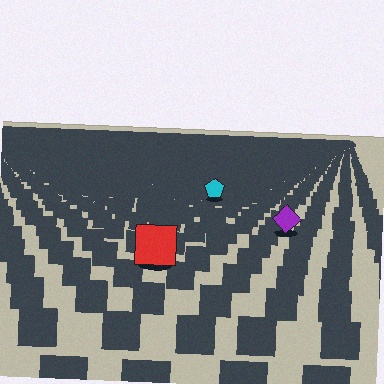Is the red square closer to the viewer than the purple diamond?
Yes. The red square is closer — you can tell from the texture gradient: the ground texture is coarser near it.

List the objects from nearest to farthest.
From nearest to farthest: the red square, the purple diamond, the cyan pentagon.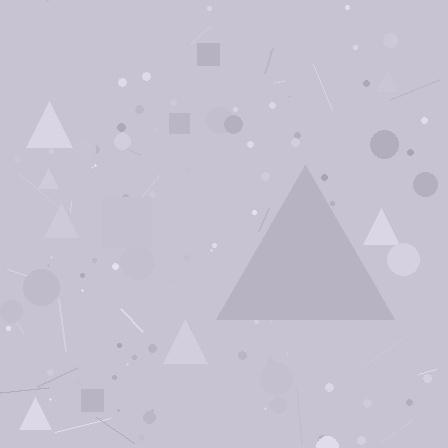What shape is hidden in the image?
A triangle is hidden in the image.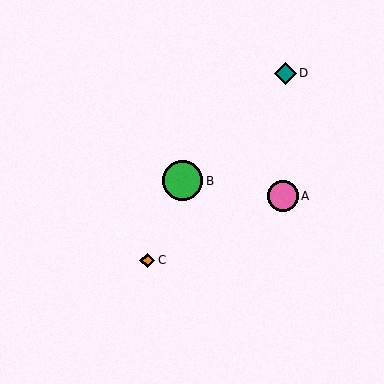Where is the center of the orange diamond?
The center of the orange diamond is at (147, 260).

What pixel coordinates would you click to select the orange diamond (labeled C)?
Click at (147, 260) to select the orange diamond C.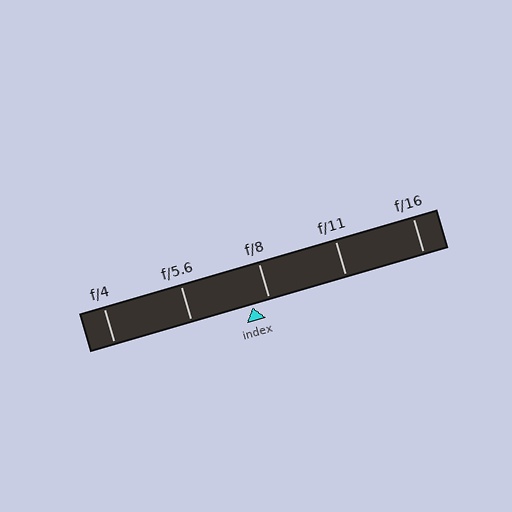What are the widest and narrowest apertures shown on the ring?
The widest aperture shown is f/4 and the narrowest is f/16.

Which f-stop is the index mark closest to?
The index mark is closest to f/8.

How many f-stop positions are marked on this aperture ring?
There are 5 f-stop positions marked.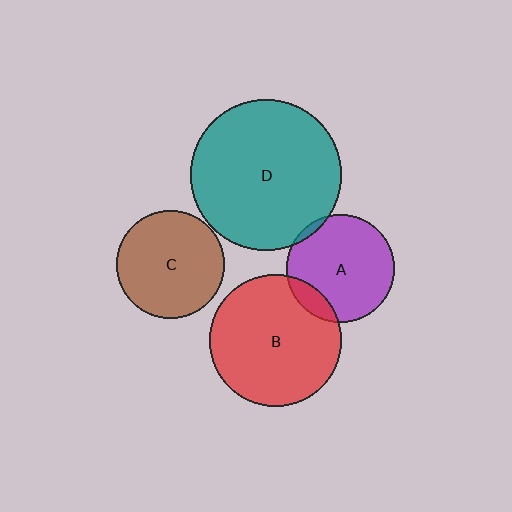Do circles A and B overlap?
Yes.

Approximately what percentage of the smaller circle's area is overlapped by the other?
Approximately 10%.